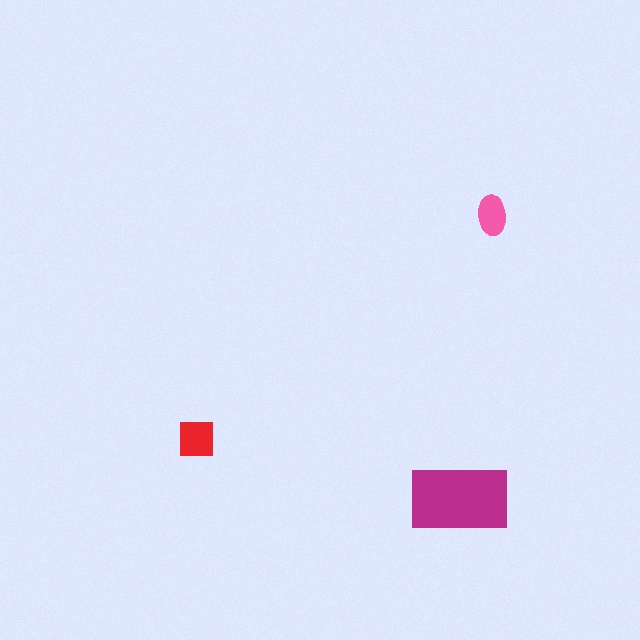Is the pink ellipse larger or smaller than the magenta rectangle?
Smaller.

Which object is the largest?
The magenta rectangle.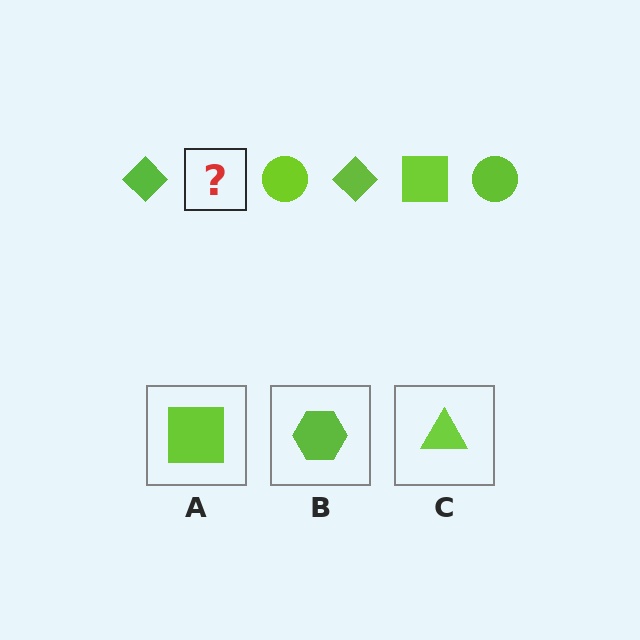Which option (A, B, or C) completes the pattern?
A.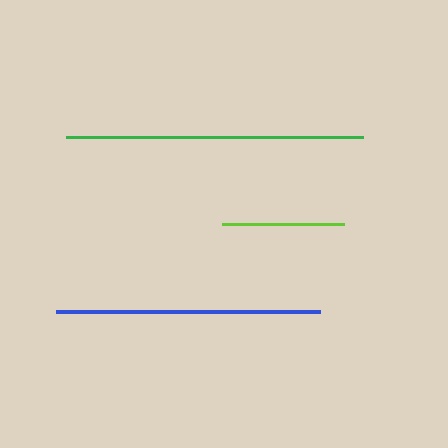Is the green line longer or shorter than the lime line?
The green line is longer than the lime line.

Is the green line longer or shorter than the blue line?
The green line is longer than the blue line.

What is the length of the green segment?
The green segment is approximately 297 pixels long.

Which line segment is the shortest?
The lime line is the shortest at approximately 122 pixels.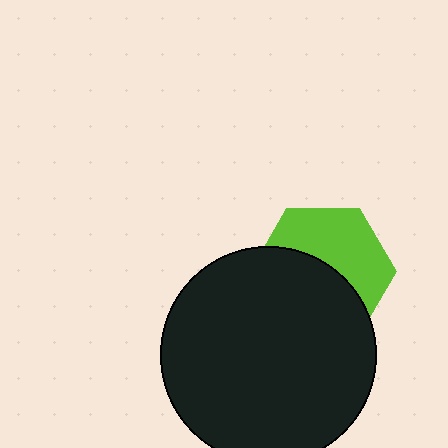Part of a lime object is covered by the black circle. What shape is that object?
It is a hexagon.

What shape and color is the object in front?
The object in front is a black circle.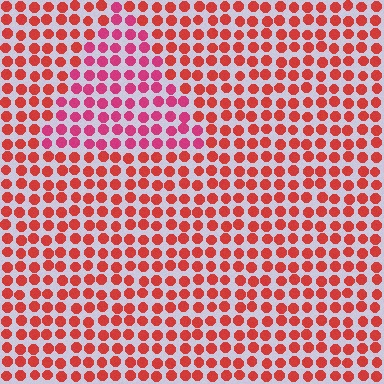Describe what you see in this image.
The image is filled with small red elements in a uniform arrangement. A triangle-shaped region is visible where the elements are tinted to a slightly different hue, forming a subtle color boundary.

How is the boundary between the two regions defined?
The boundary is defined purely by a slight shift in hue (about 29 degrees). Spacing, size, and orientation are identical on both sides.